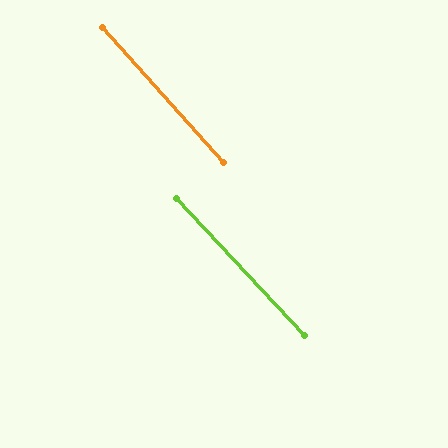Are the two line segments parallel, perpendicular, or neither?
Parallel — their directions differ by only 1.0°.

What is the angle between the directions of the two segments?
Approximately 1 degree.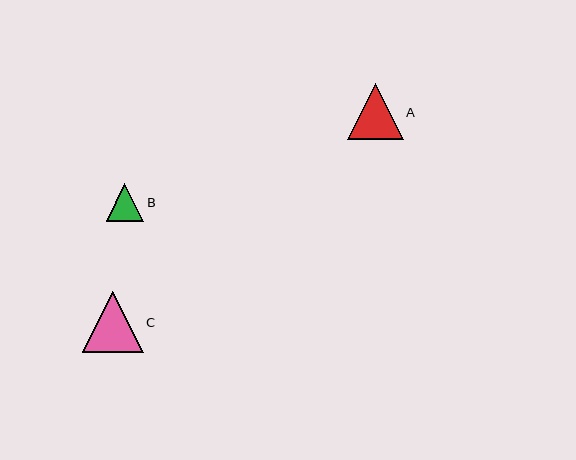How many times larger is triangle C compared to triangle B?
Triangle C is approximately 1.6 times the size of triangle B.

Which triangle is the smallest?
Triangle B is the smallest with a size of approximately 37 pixels.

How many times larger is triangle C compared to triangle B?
Triangle C is approximately 1.6 times the size of triangle B.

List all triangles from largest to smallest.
From largest to smallest: C, A, B.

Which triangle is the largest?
Triangle C is the largest with a size of approximately 61 pixels.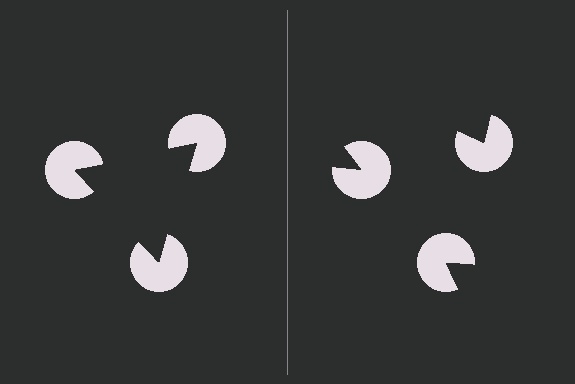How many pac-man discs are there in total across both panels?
6 — 3 on each side.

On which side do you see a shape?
An illusory triangle appears on the left side. On the right side the wedge cuts are rotated, so no coherent shape forms.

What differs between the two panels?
The pac-man discs are positioned identically on both sides; only the wedge orientations differ. On the left they align to a triangle; on the right they are misaligned.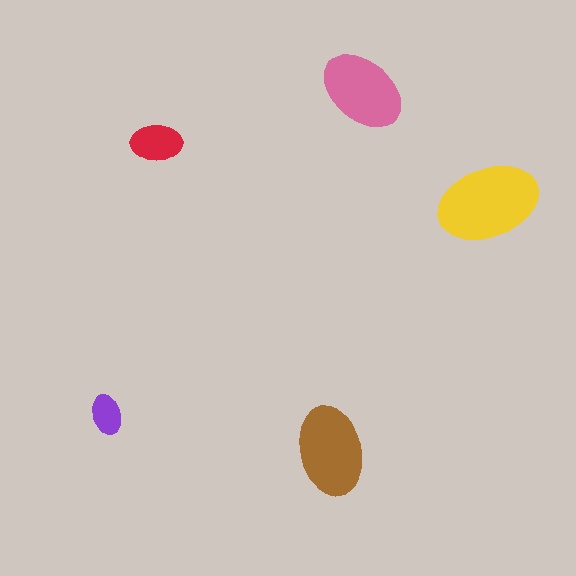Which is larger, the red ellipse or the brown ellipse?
The brown one.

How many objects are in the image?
There are 5 objects in the image.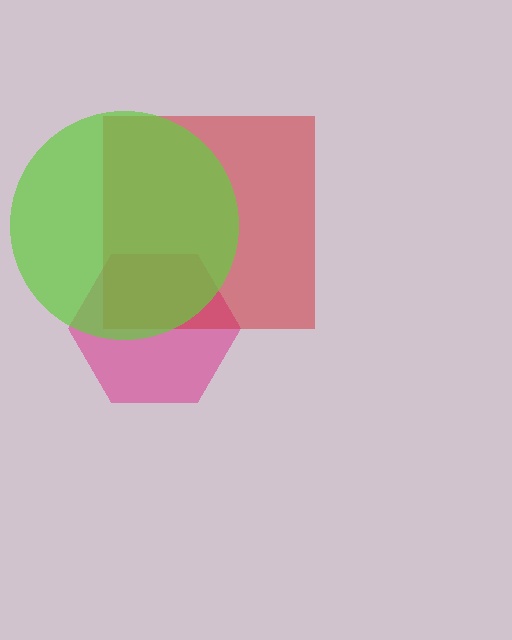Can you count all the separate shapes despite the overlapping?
Yes, there are 3 separate shapes.